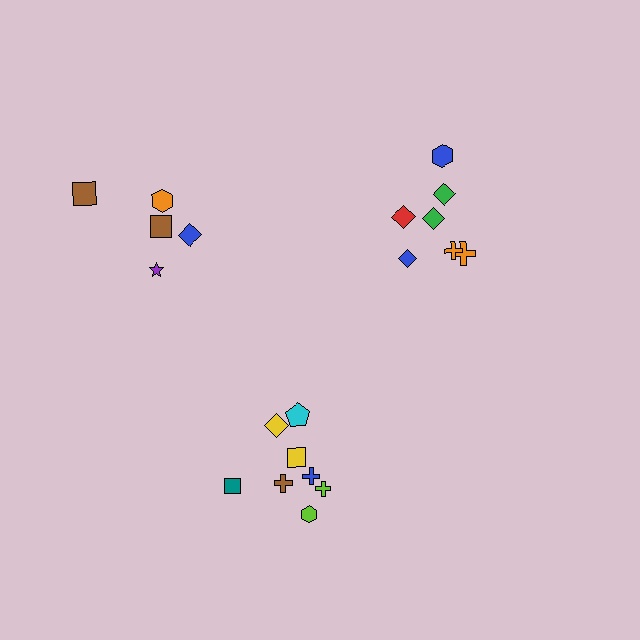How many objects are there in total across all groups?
There are 20 objects.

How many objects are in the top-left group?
There are 5 objects.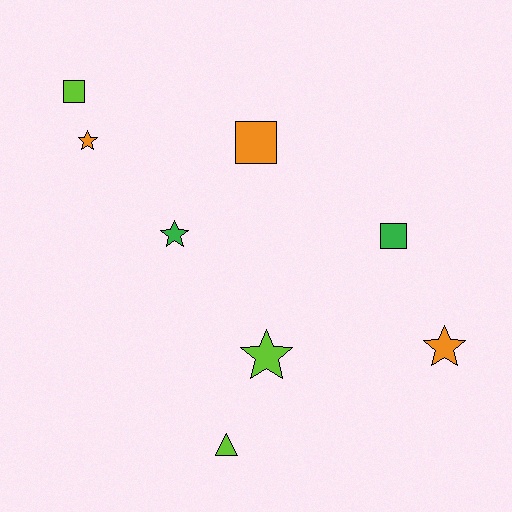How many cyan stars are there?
There are no cyan stars.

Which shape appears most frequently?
Star, with 4 objects.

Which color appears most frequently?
Orange, with 3 objects.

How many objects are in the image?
There are 8 objects.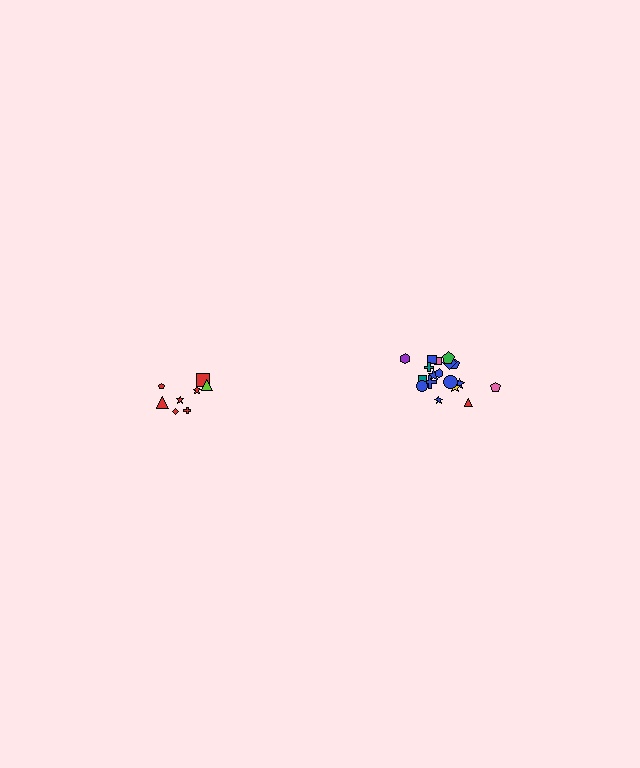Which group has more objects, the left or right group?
The right group.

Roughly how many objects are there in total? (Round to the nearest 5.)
Roughly 25 objects in total.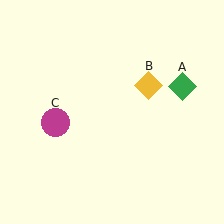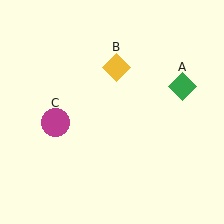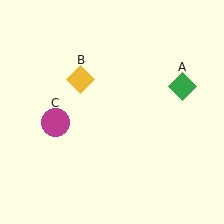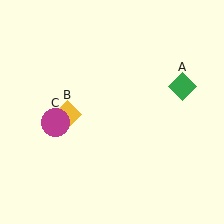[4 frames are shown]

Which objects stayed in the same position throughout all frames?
Green diamond (object A) and magenta circle (object C) remained stationary.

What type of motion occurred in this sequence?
The yellow diamond (object B) rotated counterclockwise around the center of the scene.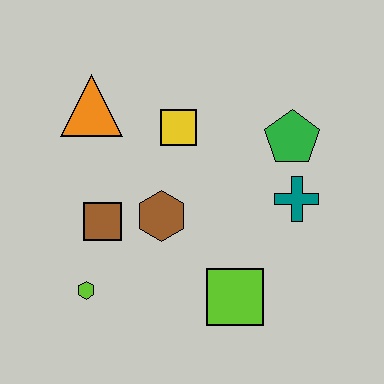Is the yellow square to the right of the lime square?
No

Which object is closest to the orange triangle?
The yellow square is closest to the orange triangle.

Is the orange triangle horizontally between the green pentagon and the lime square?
No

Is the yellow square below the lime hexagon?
No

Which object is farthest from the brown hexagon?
The green pentagon is farthest from the brown hexagon.